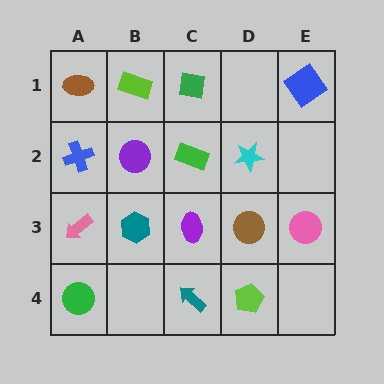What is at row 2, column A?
A blue cross.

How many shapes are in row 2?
4 shapes.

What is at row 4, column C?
A teal arrow.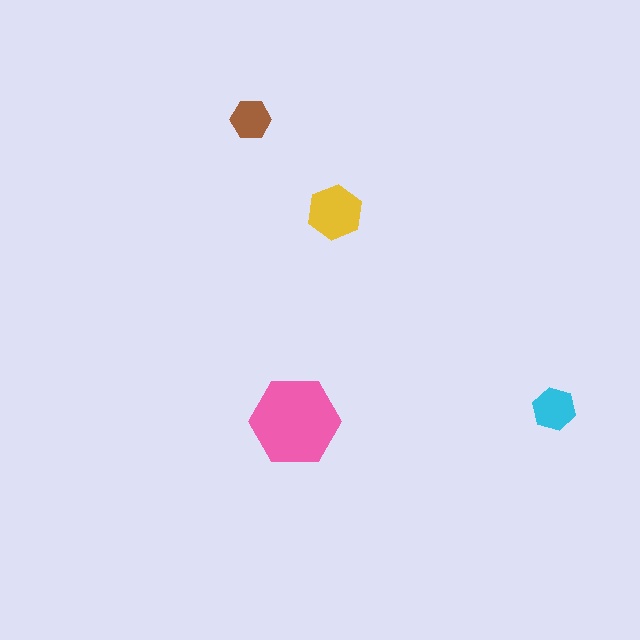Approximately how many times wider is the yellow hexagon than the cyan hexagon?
About 1.5 times wider.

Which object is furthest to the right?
The cyan hexagon is rightmost.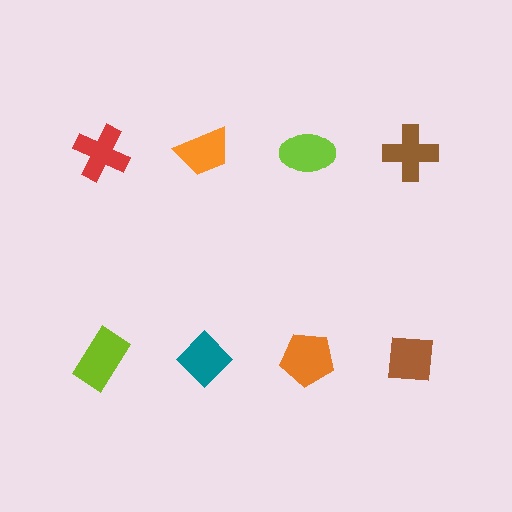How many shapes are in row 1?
4 shapes.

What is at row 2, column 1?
A lime rectangle.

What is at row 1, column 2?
An orange trapezoid.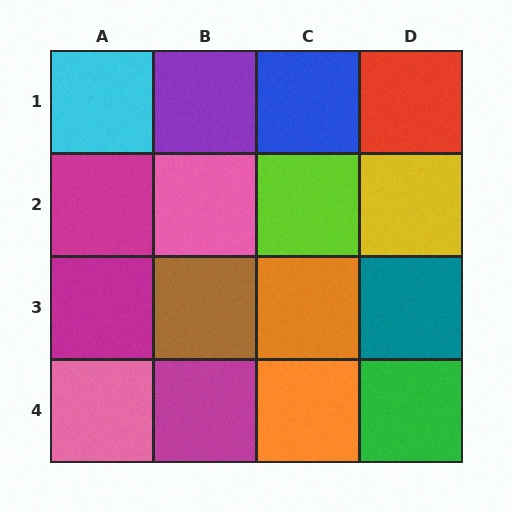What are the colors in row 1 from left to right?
Cyan, purple, blue, red.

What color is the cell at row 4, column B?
Magenta.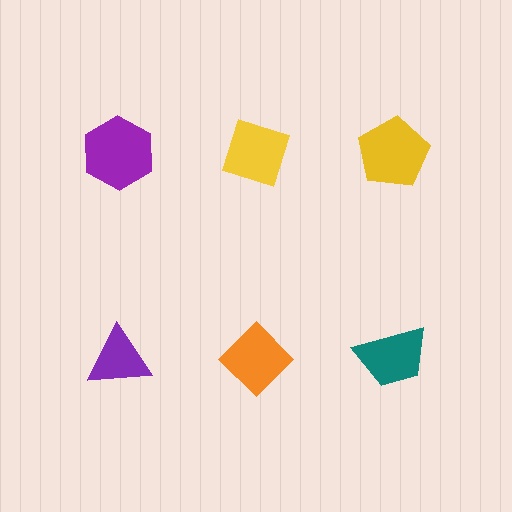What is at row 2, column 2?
An orange diamond.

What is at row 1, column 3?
A yellow pentagon.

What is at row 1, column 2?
A yellow diamond.